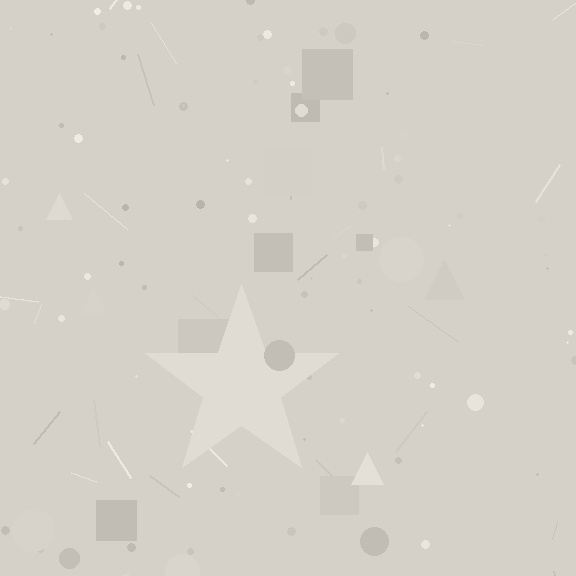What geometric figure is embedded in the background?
A star is embedded in the background.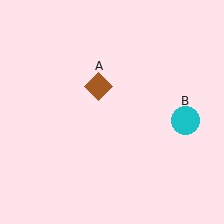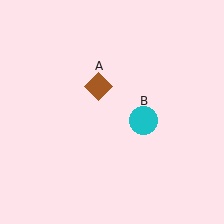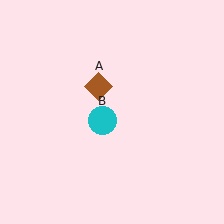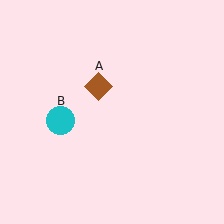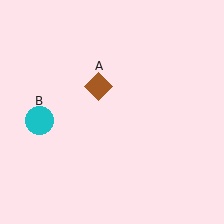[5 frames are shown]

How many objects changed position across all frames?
1 object changed position: cyan circle (object B).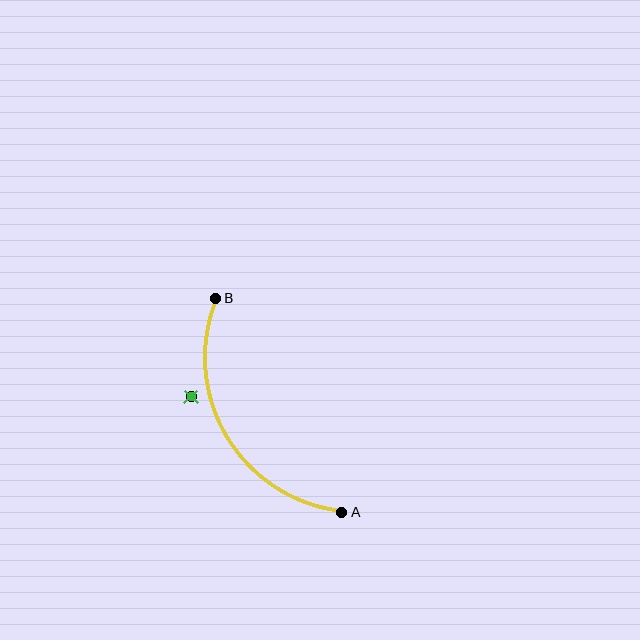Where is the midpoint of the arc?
The arc midpoint is the point on the curve farthest from the straight line joining A and B. It sits to the left of that line.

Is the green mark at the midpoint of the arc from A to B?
No — the green mark does not lie on the arc at all. It sits slightly outside the curve.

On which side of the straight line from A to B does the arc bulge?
The arc bulges to the left of the straight line connecting A and B.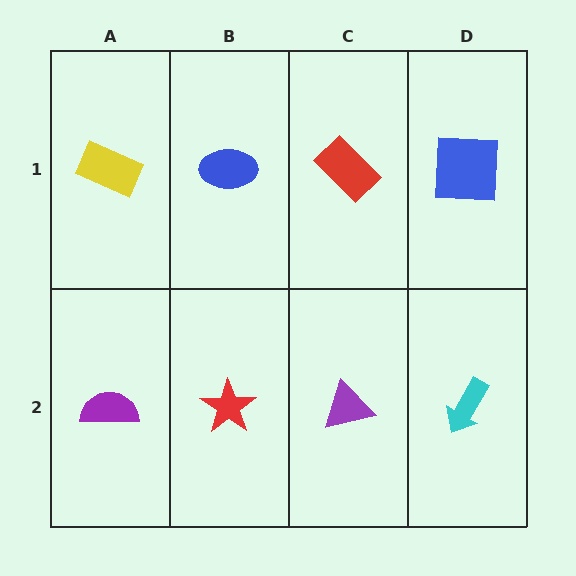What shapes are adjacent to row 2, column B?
A blue ellipse (row 1, column B), a purple semicircle (row 2, column A), a purple triangle (row 2, column C).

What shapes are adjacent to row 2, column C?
A red rectangle (row 1, column C), a red star (row 2, column B), a cyan arrow (row 2, column D).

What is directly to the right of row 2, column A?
A red star.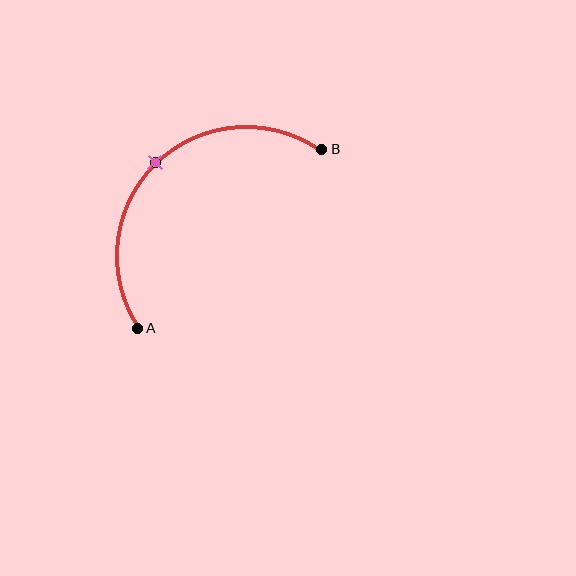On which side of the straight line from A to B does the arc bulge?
The arc bulges above and to the left of the straight line connecting A and B.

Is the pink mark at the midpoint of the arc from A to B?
Yes. The pink mark lies on the arc at equal arc-length from both A and B — it is the arc midpoint.